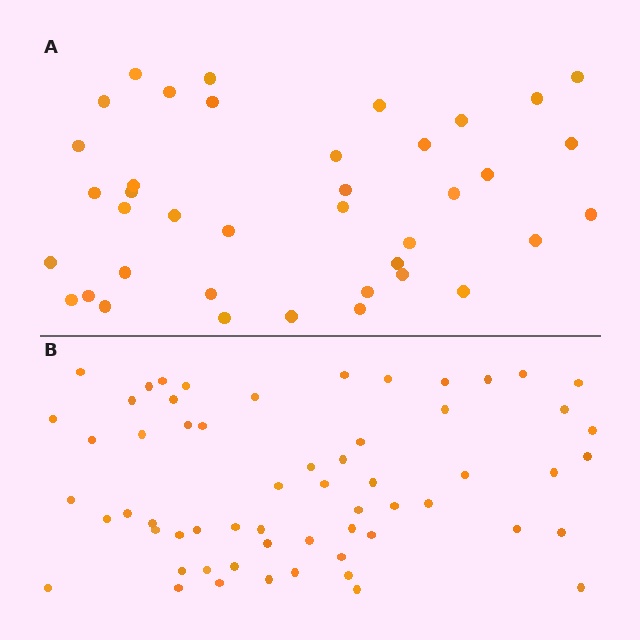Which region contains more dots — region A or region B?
Region B (the bottom region) has more dots.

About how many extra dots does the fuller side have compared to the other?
Region B has approximately 20 more dots than region A.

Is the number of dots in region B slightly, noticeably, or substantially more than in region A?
Region B has substantially more. The ratio is roughly 1.5 to 1.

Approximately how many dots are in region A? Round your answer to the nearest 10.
About 40 dots. (The exact count is 39, which rounds to 40.)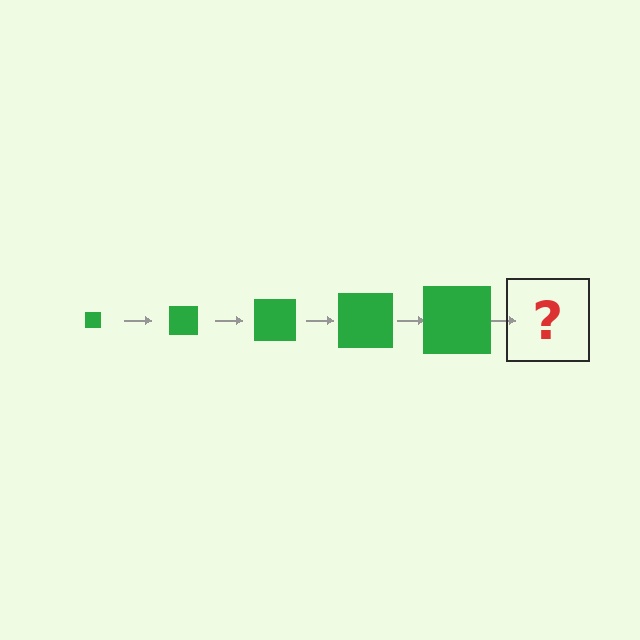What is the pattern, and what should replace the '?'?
The pattern is that the square gets progressively larger each step. The '?' should be a green square, larger than the previous one.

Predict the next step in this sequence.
The next step is a green square, larger than the previous one.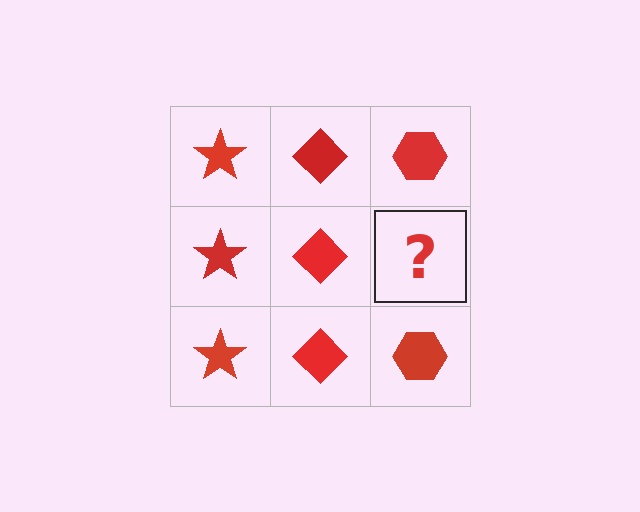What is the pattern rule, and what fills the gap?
The rule is that each column has a consistent shape. The gap should be filled with a red hexagon.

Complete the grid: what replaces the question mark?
The question mark should be replaced with a red hexagon.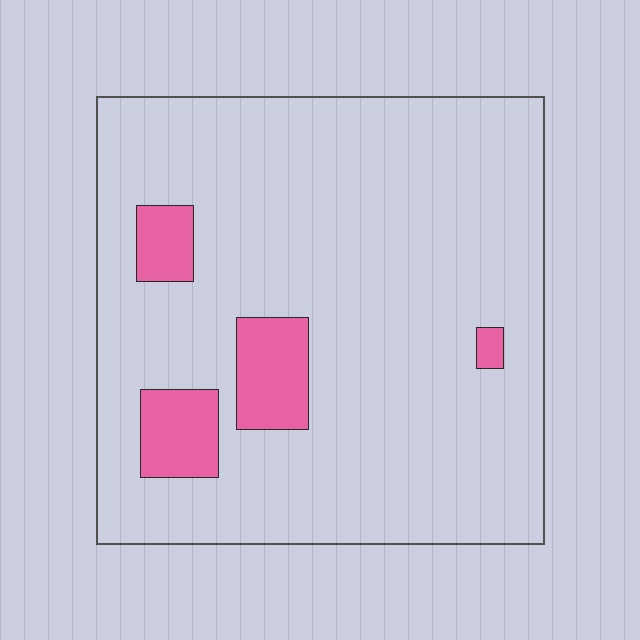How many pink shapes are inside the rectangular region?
4.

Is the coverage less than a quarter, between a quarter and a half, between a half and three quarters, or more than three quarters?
Less than a quarter.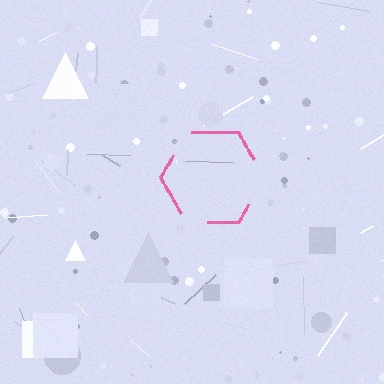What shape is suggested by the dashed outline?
The dashed outline suggests a hexagon.